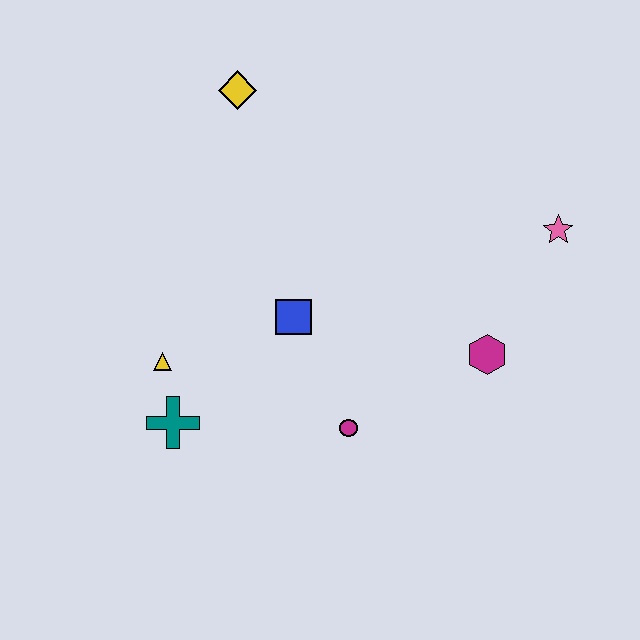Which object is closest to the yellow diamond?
The blue square is closest to the yellow diamond.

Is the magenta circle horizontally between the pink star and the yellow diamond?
Yes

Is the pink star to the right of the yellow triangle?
Yes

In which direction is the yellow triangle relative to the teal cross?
The yellow triangle is above the teal cross.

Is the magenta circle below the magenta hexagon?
Yes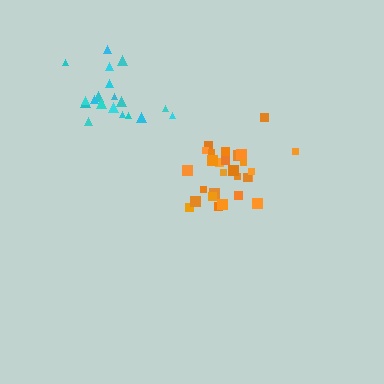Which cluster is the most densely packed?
Orange.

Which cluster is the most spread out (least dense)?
Cyan.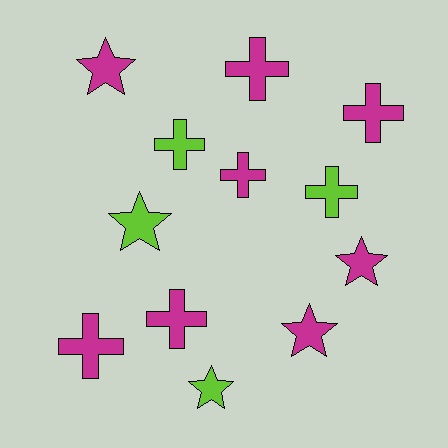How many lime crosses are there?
There are 2 lime crosses.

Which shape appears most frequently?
Cross, with 7 objects.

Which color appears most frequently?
Magenta, with 8 objects.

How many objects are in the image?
There are 12 objects.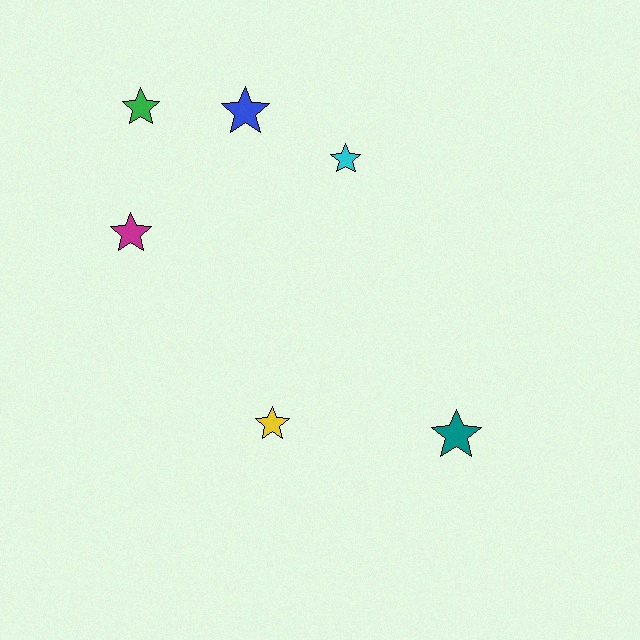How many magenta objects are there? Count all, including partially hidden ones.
There is 1 magenta object.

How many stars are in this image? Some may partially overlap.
There are 6 stars.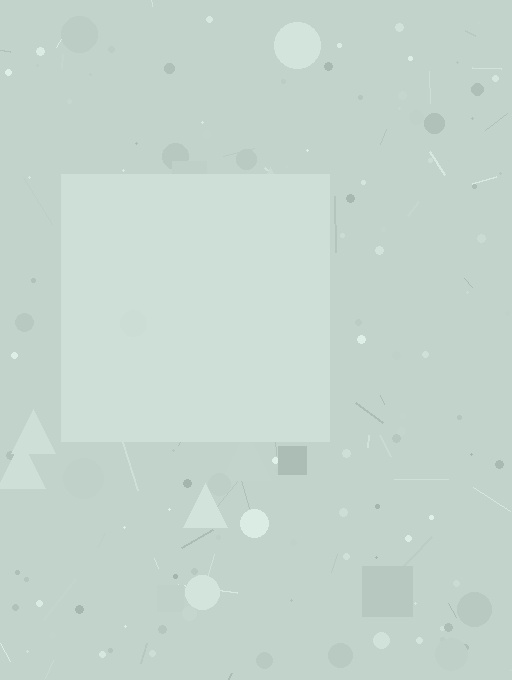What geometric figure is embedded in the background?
A square is embedded in the background.